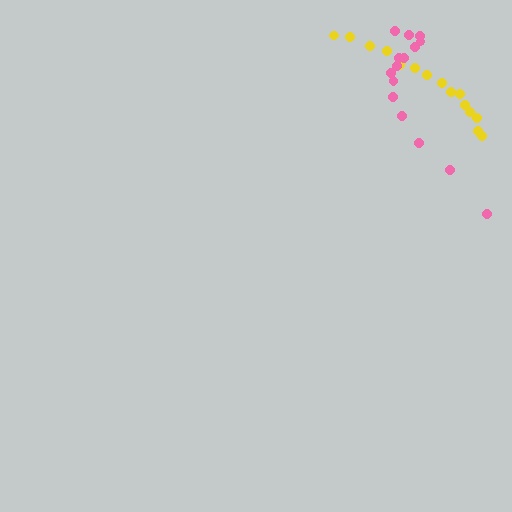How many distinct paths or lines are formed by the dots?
There are 2 distinct paths.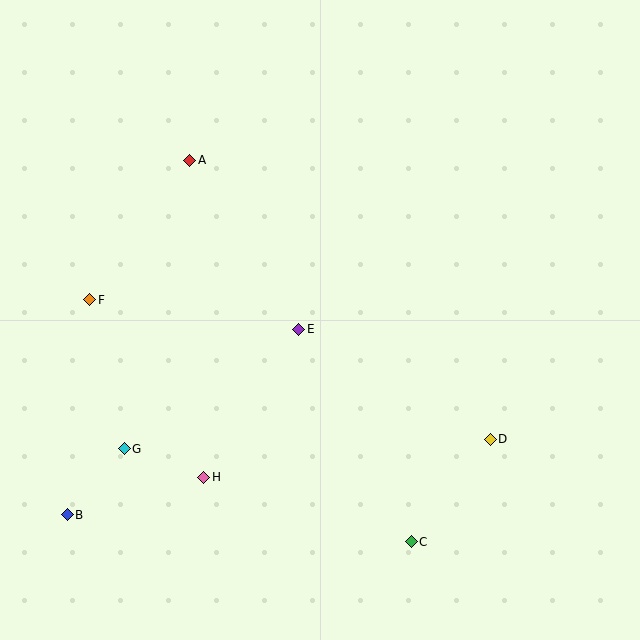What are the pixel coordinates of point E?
Point E is at (299, 329).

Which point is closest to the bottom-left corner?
Point B is closest to the bottom-left corner.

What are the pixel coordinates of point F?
Point F is at (90, 300).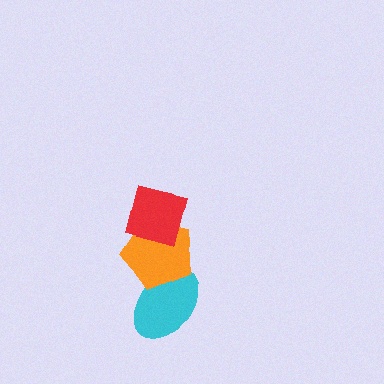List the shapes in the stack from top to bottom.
From top to bottom: the red square, the orange pentagon, the cyan ellipse.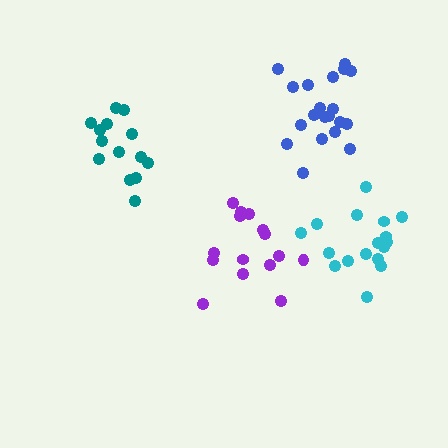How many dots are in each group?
Group 1: 14 dots, Group 2: 15 dots, Group 3: 20 dots, Group 4: 17 dots (66 total).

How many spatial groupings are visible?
There are 4 spatial groupings.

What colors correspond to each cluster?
The clusters are colored: teal, purple, blue, cyan.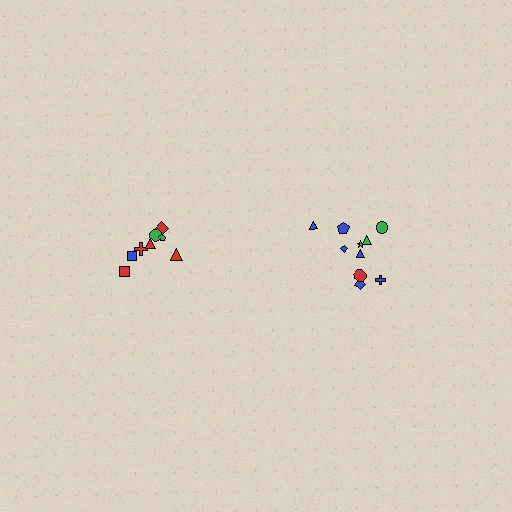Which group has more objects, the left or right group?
The right group.